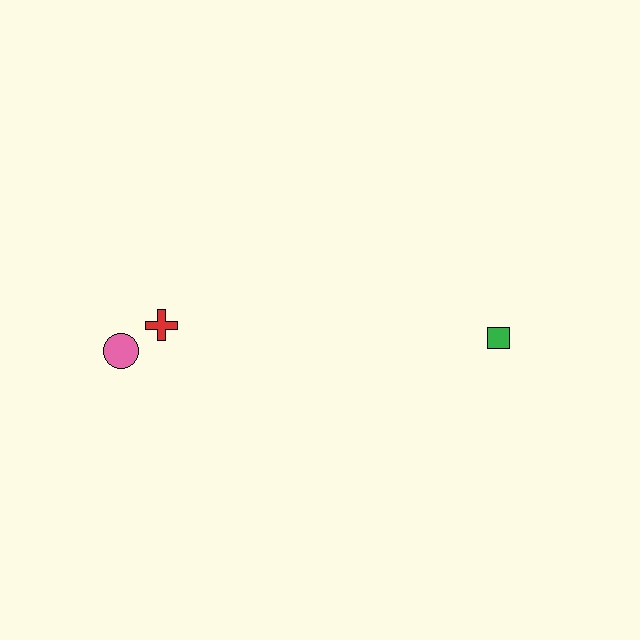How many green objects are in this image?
There is 1 green object.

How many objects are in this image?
There are 3 objects.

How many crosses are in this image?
There is 1 cross.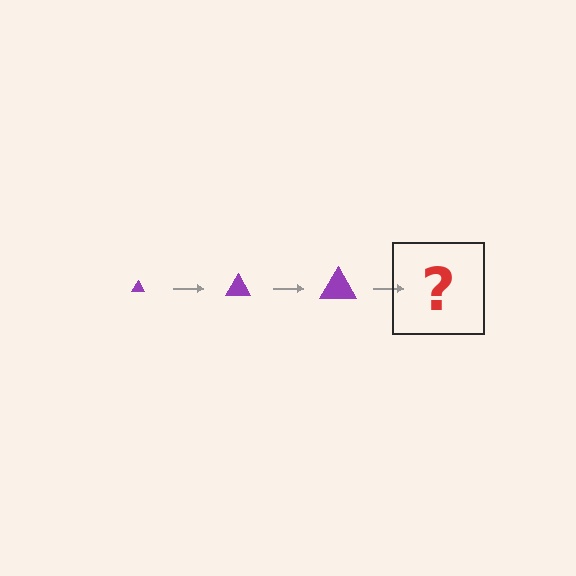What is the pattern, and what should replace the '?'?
The pattern is that the triangle gets progressively larger each step. The '?' should be a purple triangle, larger than the previous one.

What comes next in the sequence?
The next element should be a purple triangle, larger than the previous one.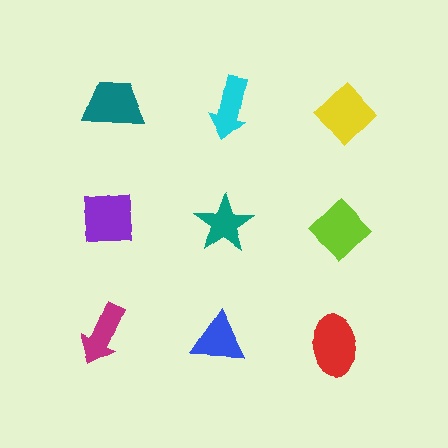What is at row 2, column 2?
A teal star.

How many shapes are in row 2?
3 shapes.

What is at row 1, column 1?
A teal trapezoid.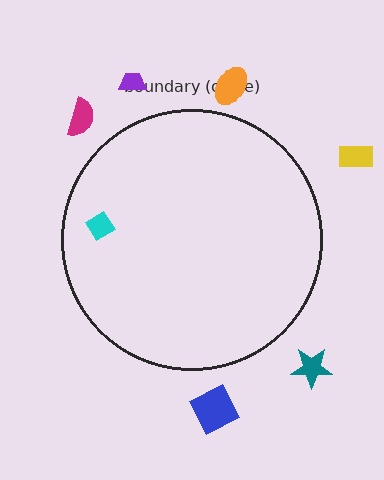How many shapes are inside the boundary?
1 inside, 6 outside.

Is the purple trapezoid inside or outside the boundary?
Outside.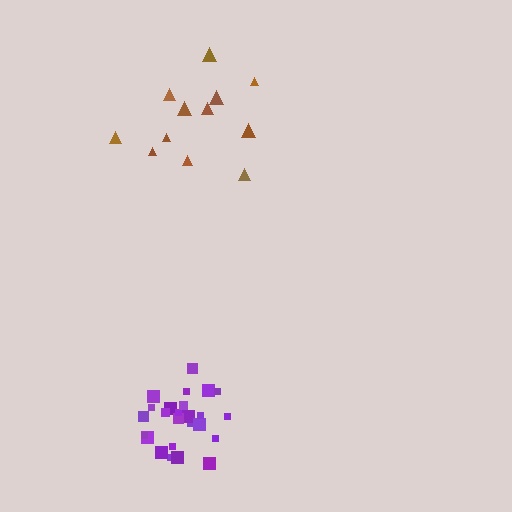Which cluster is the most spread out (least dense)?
Brown.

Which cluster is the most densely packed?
Purple.